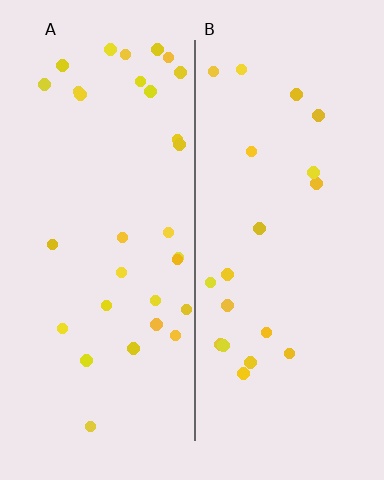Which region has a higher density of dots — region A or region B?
A (the left).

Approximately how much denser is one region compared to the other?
Approximately 1.6× — region A over region B.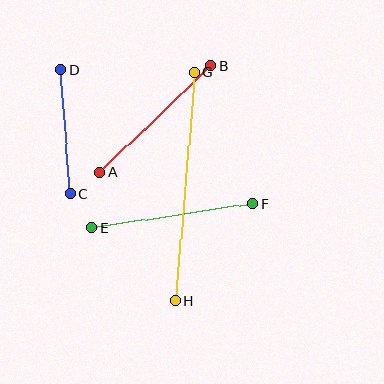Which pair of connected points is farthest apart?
Points G and H are farthest apart.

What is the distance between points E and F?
The distance is approximately 163 pixels.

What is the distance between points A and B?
The distance is approximately 154 pixels.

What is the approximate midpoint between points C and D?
The midpoint is at approximately (66, 131) pixels.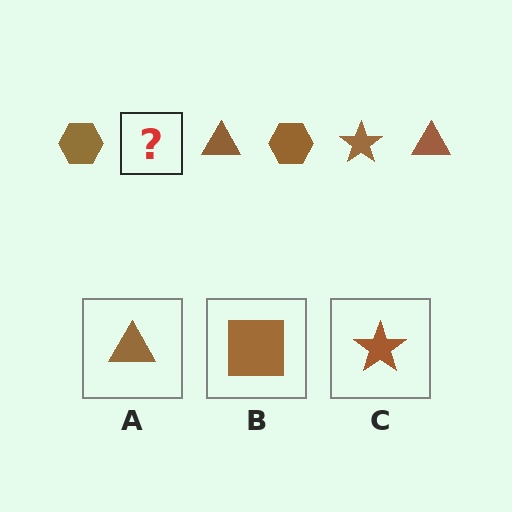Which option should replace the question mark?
Option C.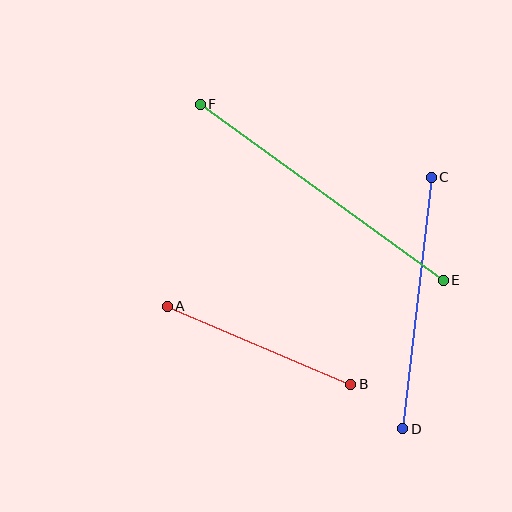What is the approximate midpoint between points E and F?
The midpoint is at approximately (322, 192) pixels.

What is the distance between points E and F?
The distance is approximately 300 pixels.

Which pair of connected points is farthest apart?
Points E and F are farthest apart.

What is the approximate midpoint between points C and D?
The midpoint is at approximately (417, 303) pixels.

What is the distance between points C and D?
The distance is approximately 253 pixels.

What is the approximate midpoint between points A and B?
The midpoint is at approximately (259, 345) pixels.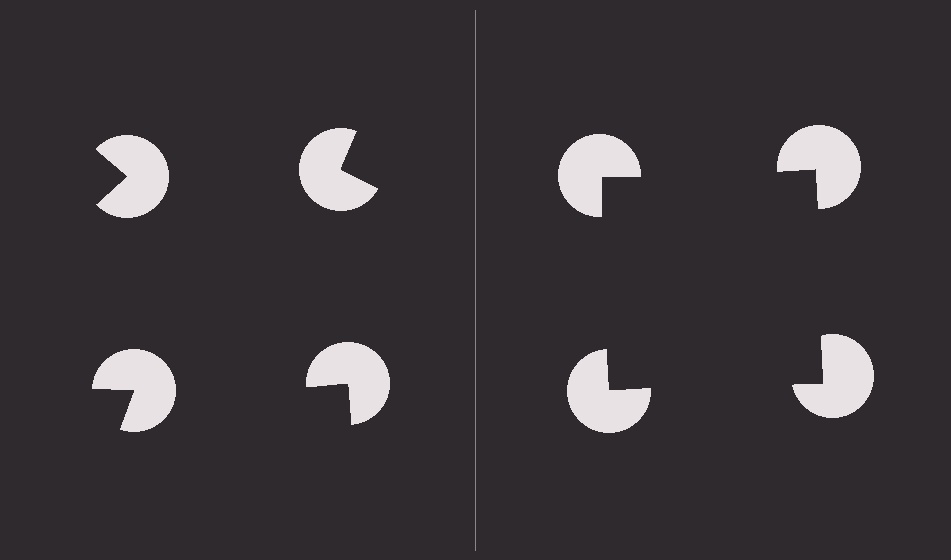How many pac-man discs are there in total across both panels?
8 — 4 on each side.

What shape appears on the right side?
An illusory square.